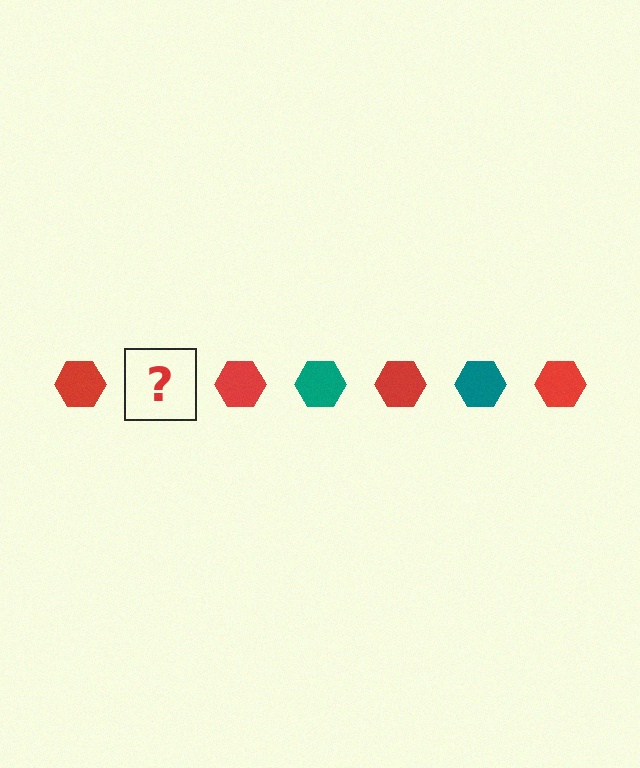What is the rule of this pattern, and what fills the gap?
The rule is that the pattern cycles through red, teal hexagons. The gap should be filled with a teal hexagon.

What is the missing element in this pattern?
The missing element is a teal hexagon.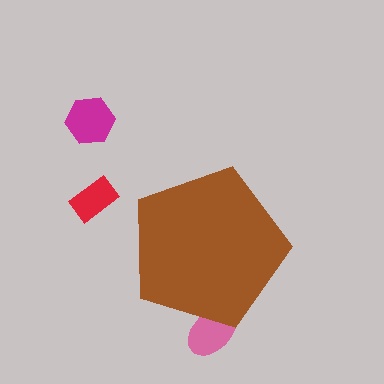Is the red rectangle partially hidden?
No, the red rectangle is fully visible.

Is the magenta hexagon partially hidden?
No, the magenta hexagon is fully visible.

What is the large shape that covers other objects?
A brown pentagon.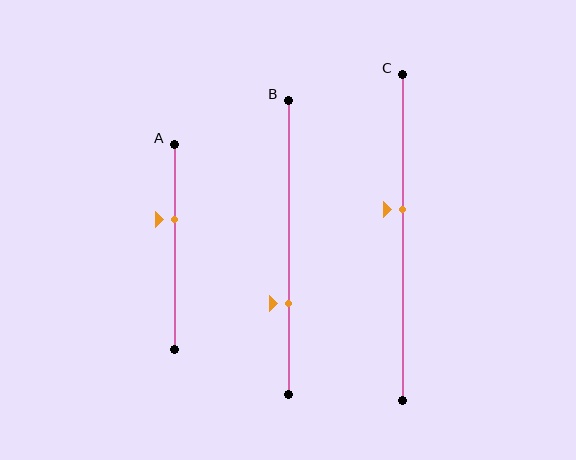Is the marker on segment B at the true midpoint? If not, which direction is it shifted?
No, the marker on segment B is shifted downward by about 19% of the segment length.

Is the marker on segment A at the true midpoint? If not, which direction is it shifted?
No, the marker on segment A is shifted upward by about 14% of the segment length.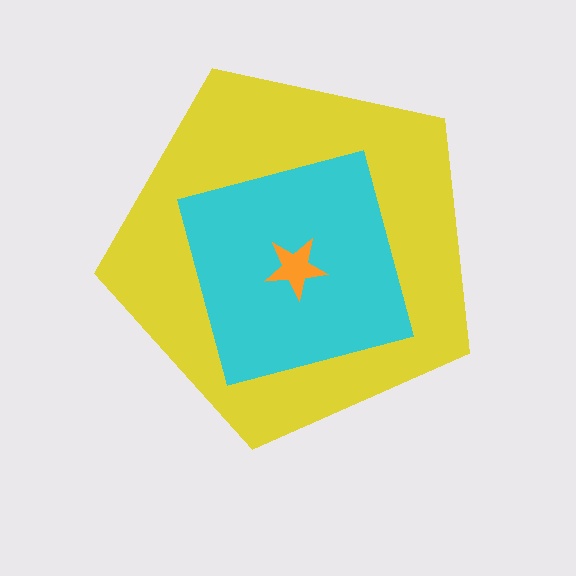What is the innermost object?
The orange star.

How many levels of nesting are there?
3.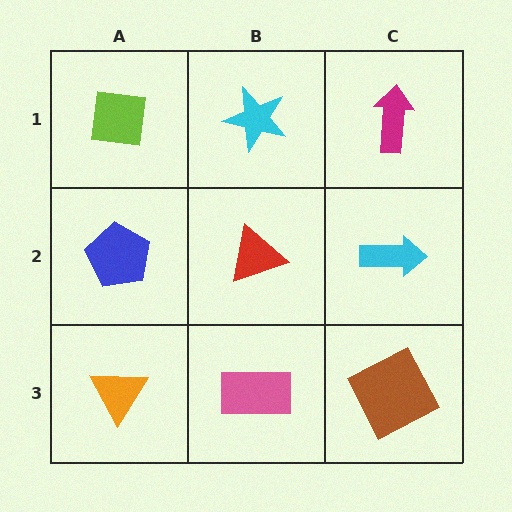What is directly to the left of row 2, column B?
A blue pentagon.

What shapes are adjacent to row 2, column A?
A lime square (row 1, column A), an orange triangle (row 3, column A), a red triangle (row 2, column B).